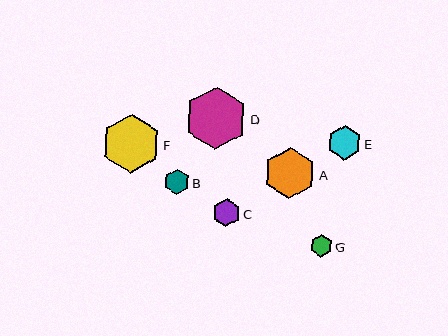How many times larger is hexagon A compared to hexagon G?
Hexagon A is approximately 2.3 times the size of hexagon G.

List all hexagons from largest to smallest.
From largest to smallest: D, F, A, E, C, B, G.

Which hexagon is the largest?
Hexagon D is the largest with a size of approximately 63 pixels.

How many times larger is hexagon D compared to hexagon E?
Hexagon D is approximately 1.8 times the size of hexagon E.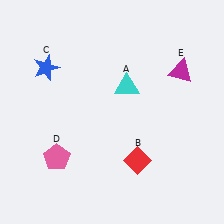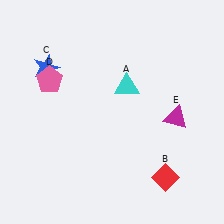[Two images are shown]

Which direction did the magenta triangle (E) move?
The magenta triangle (E) moved down.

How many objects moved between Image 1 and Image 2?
3 objects moved between the two images.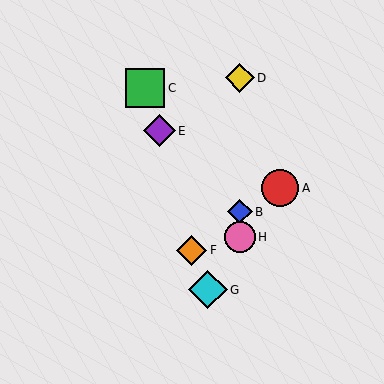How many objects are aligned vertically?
3 objects (B, D, H) are aligned vertically.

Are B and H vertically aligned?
Yes, both are at x≈240.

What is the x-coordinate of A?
Object A is at x≈280.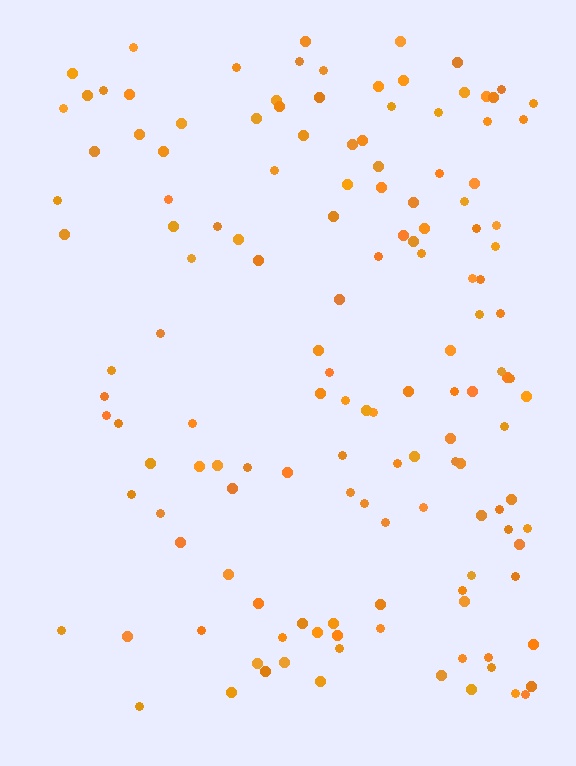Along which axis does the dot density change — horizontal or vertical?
Horizontal.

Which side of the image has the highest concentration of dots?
The right.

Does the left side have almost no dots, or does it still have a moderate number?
Still a moderate number, just noticeably fewer than the right.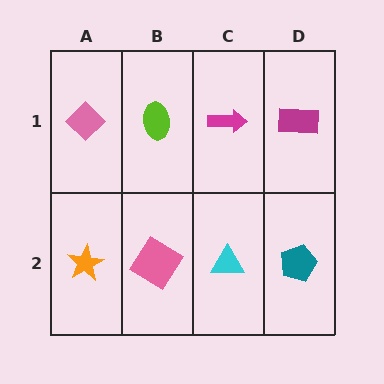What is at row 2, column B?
A pink diamond.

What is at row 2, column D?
A teal pentagon.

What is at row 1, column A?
A pink diamond.